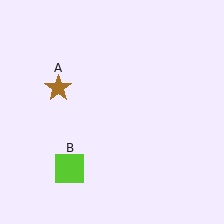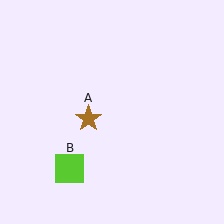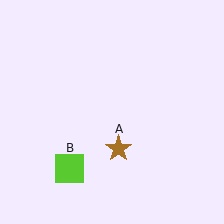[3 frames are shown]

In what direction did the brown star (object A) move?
The brown star (object A) moved down and to the right.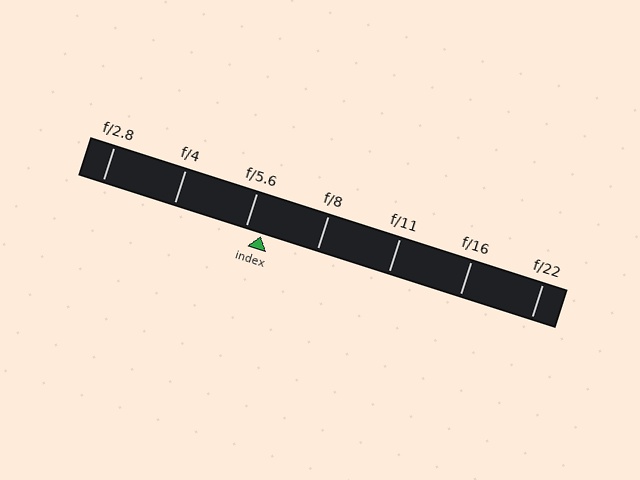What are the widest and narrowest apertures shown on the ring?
The widest aperture shown is f/2.8 and the narrowest is f/22.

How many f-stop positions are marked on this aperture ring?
There are 7 f-stop positions marked.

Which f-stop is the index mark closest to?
The index mark is closest to f/5.6.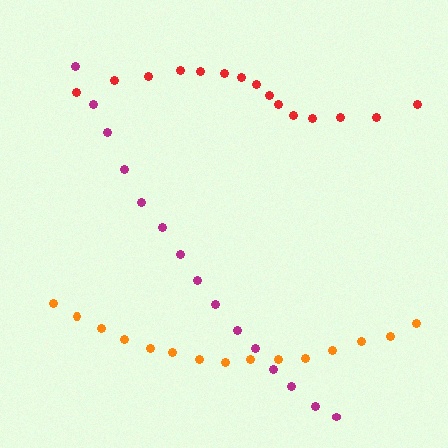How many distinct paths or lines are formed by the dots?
There are 3 distinct paths.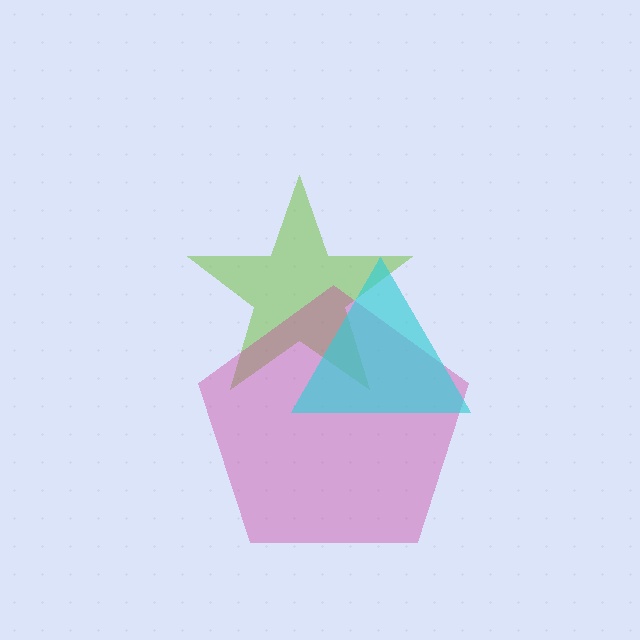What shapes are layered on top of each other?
The layered shapes are: a lime star, a magenta pentagon, a cyan triangle.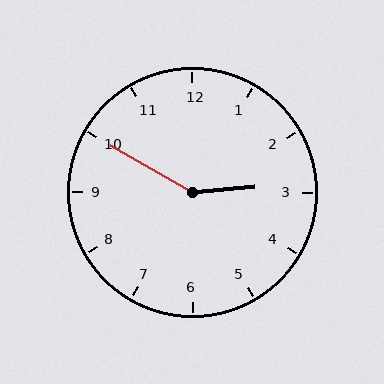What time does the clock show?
2:50.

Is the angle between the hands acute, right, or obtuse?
It is obtuse.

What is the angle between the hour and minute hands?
Approximately 145 degrees.